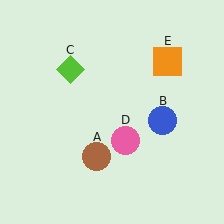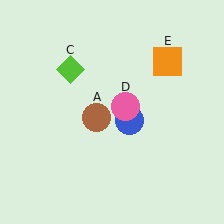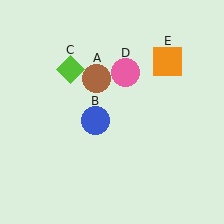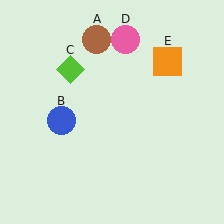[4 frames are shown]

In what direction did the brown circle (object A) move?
The brown circle (object A) moved up.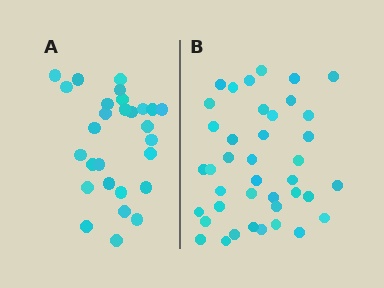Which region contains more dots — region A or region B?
Region B (the right region) has more dots.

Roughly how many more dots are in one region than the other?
Region B has roughly 12 or so more dots than region A.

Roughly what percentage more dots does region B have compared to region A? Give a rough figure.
About 45% more.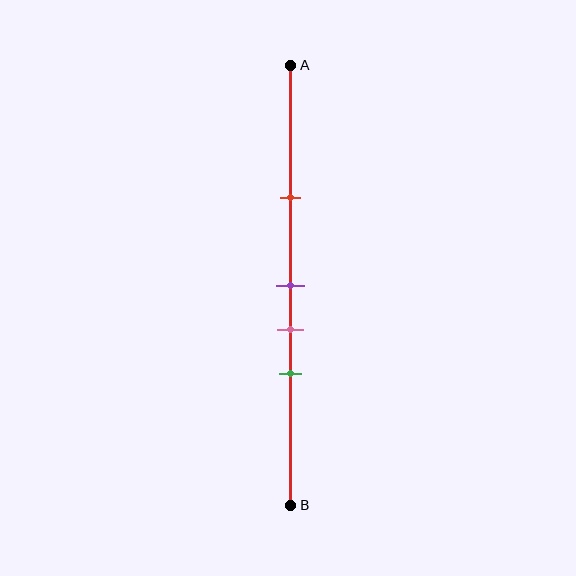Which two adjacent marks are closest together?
The purple and pink marks are the closest adjacent pair.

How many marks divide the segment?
There are 4 marks dividing the segment.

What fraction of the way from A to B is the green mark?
The green mark is approximately 70% (0.7) of the way from A to B.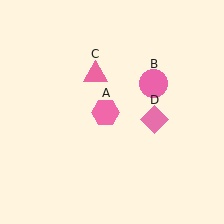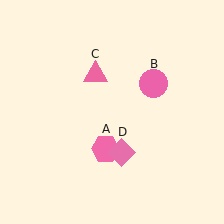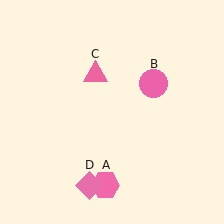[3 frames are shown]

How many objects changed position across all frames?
2 objects changed position: pink hexagon (object A), pink diamond (object D).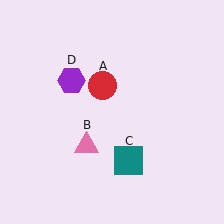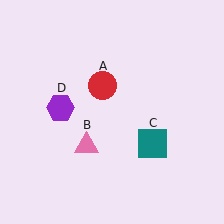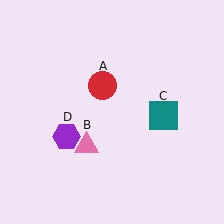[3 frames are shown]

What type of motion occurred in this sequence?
The teal square (object C), purple hexagon (object D) rotated counterclockwise around the center of the scene.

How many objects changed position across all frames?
2 objects changed position: teal square (object C), purple hexagon (object D).